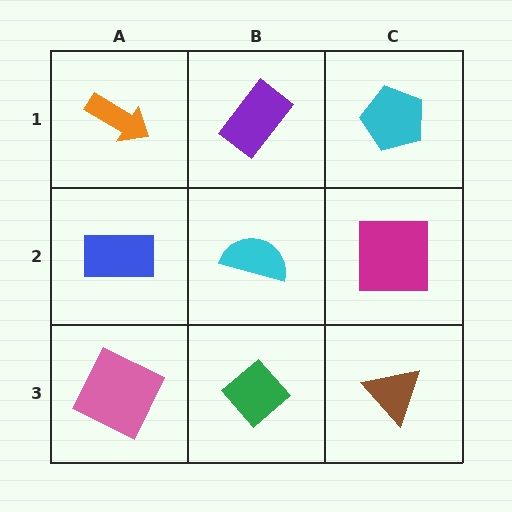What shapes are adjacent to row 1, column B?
A cyan semicircle (row 2, column B), an orange arrow (row 1, column A), a cyan pentagon (row 1, column C).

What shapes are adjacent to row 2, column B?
A purple rectangle (row 1, column B), a green diamond (row 3, column B), a blue rectangle (row 2, column A), a magenta square (row 2, column C).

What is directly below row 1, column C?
A magenta square.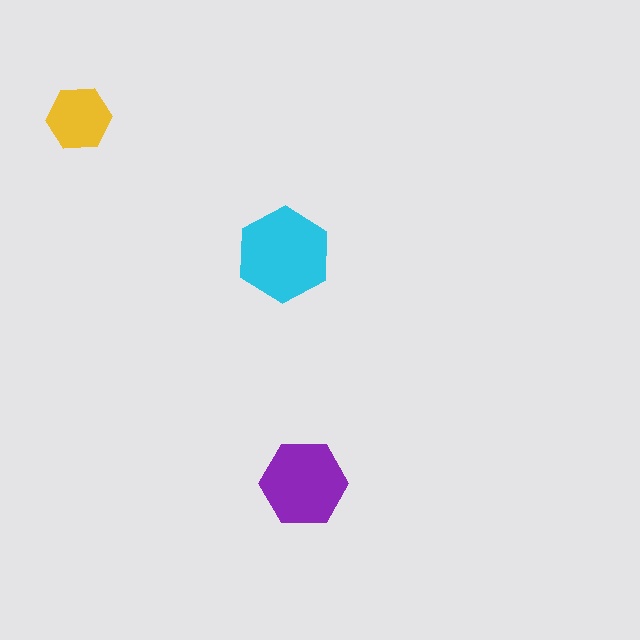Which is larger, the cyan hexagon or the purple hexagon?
The cyan one.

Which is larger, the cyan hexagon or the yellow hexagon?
The cyan one.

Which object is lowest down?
The purple hexagon is bottommost.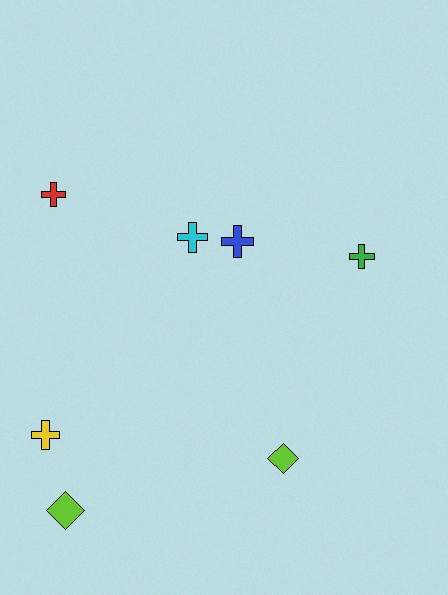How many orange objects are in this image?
There are no orange objects.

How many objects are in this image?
There are 7 objects.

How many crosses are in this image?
There are 5 crosses.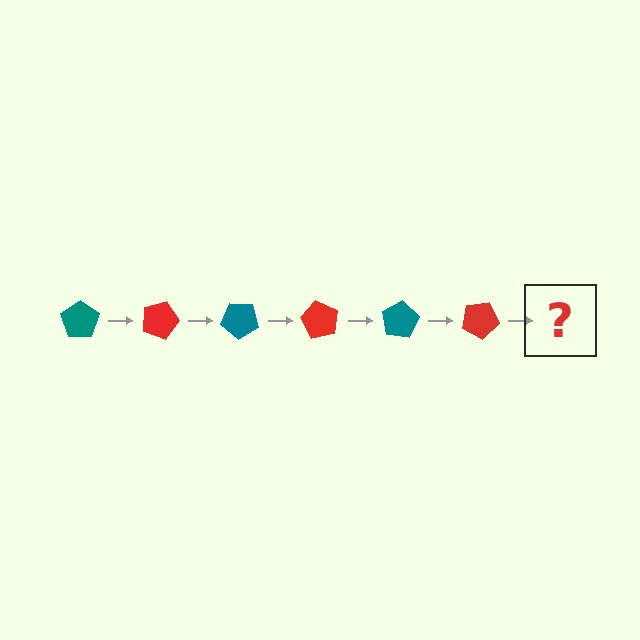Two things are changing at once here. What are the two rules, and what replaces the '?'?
The two rules are that it rotates 20 degrees each step and the color cycles through teal and red. The '?' should be a teal pentagon, rotated 120 degrees from the start.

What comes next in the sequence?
The next element should be a teal pentagon, rotated 120 degrees from the start.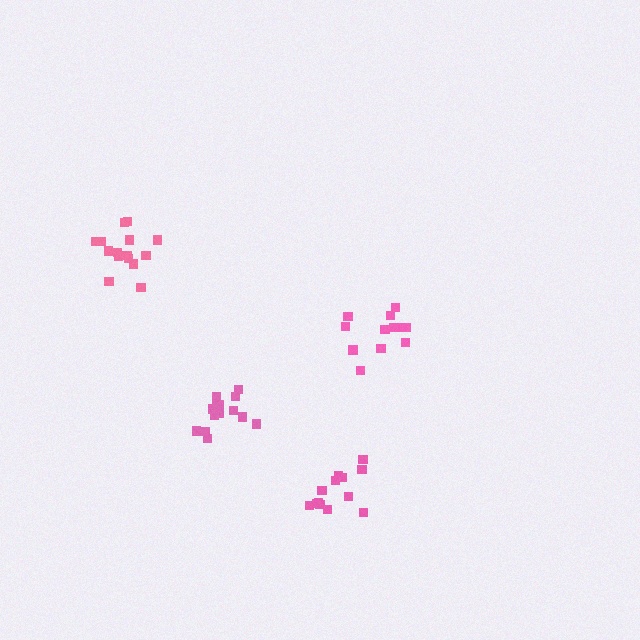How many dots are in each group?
Group 1: 14 dots, Group 2: 15 dots, Group 3: 13 dots, Group 4: 12 dots (54 total).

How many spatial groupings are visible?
There are 4 spatial groupings.